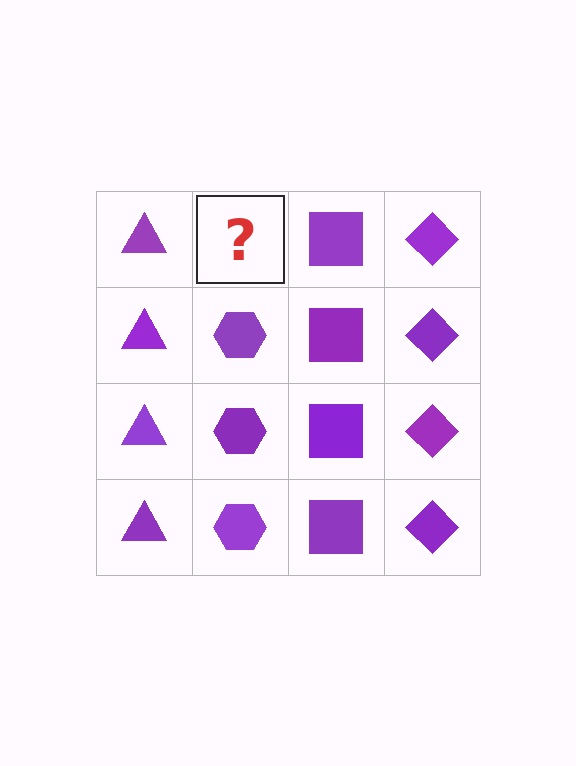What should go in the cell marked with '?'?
The missing cell should contain a purple hexagon.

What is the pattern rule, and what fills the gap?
The rule is that each column has a consistent shape. The gap should be filled with a purple hexagon.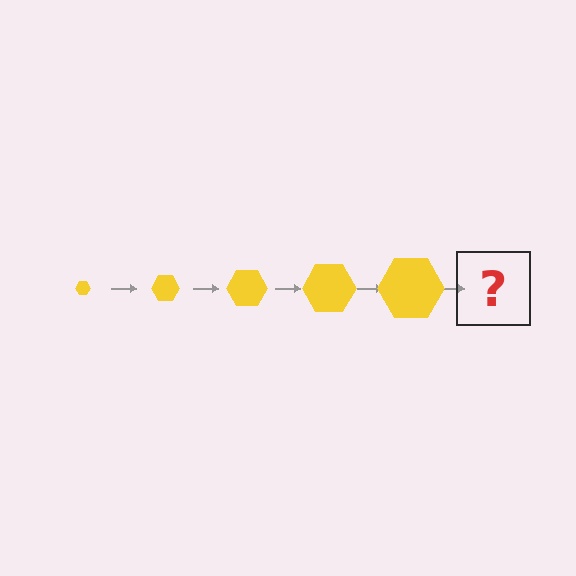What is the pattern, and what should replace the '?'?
The pattern is that the hexagon gets progressively larger each step. The '?' should be a yellow hexagon, larger than the previous one.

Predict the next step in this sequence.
The next step is a yellow hexagon, larger than the previous one.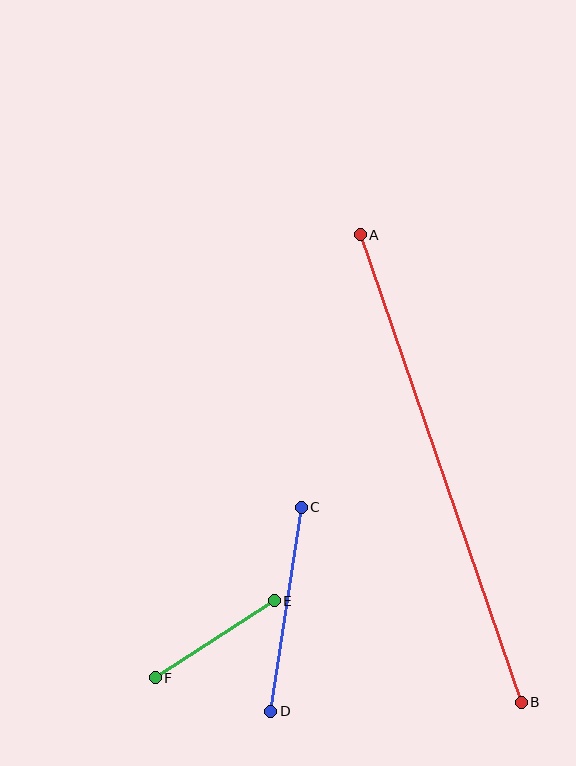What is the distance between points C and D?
The distance is approximately 207 pixels.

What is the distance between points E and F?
The distance is approximately 142 pixels.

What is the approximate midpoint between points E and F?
The midpoint is at approximately (215, 639) pixels.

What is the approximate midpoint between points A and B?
The midpoint is at approximately (441, 469) pixels.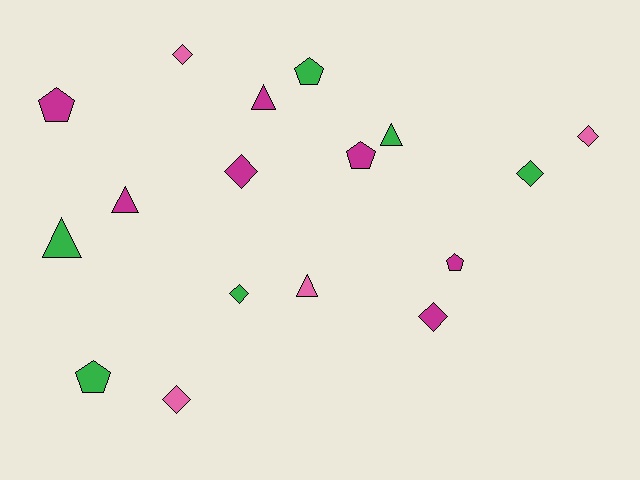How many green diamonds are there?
There are 2 green diamonds.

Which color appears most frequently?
Magenta, with 7 objects.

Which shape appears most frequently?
Diamond, with 7 objects.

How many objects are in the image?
There are 17 objects.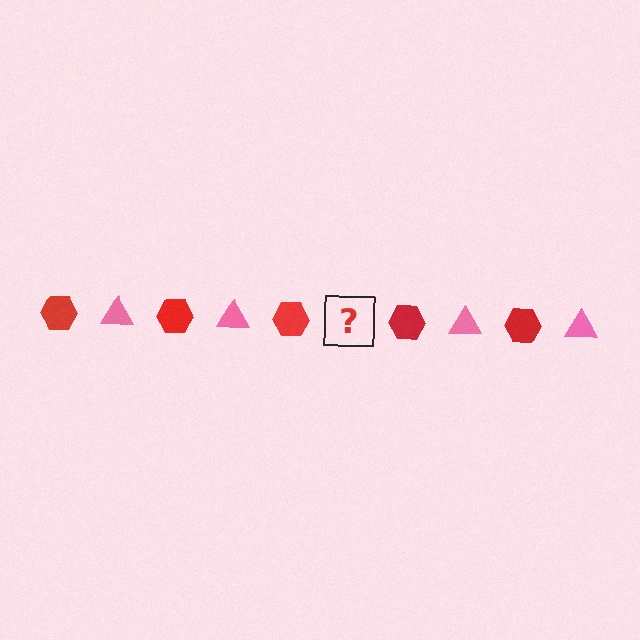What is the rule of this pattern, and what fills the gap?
The rule is that the pattern alternates between red hexagon and pink triangle. The gap should be filled with a pink triangle.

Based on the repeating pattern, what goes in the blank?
The blank should be a pink triangle.